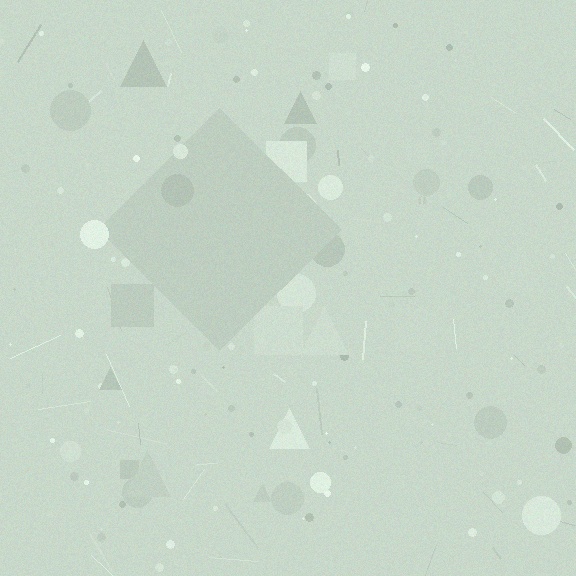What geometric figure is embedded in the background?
A diamond is embedded in the background.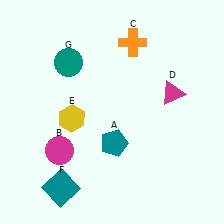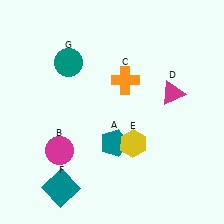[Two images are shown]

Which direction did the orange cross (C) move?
The orange cross (C) moved down.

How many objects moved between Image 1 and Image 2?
2 objects moved between the two images.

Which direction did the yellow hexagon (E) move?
The yellow hexagon (E) moved right.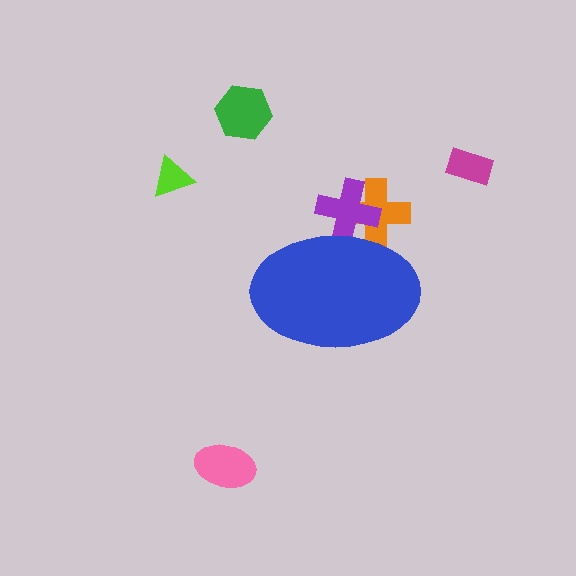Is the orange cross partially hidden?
Yes, the orange cross is partially hidden behind the blue ellipse.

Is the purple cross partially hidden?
Yes, the purple cross is partially hidden behind the blue ellipse.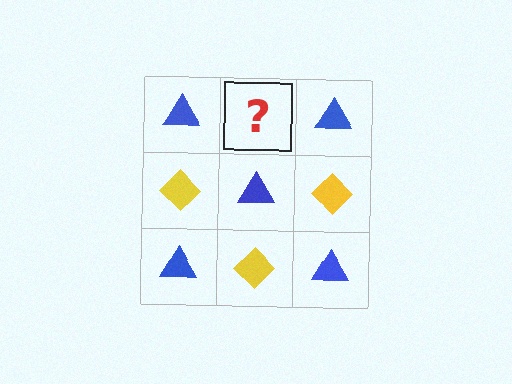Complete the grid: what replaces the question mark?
The question mark should be replaced with a yellow diamond.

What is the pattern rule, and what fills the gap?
The rule is that it alternates blue triangle and yellow diamond in a checkerboard pattern. The gap should be filled with a yellow diamond.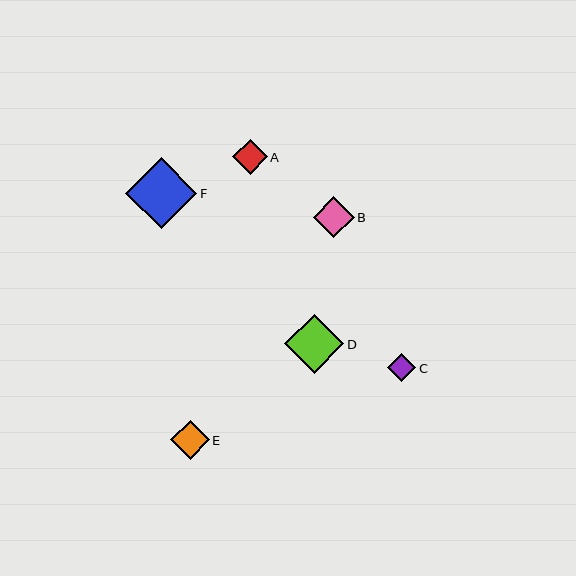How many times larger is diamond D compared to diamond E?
Diamond D is approximately 1.5 times the size of diamond E.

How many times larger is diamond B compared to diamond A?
Diamond B is approximately 1.2 times the size of diamond A.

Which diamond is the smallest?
Diamond C is the smallest with a size of approximately 28 pixels.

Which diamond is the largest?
Diamond F is the largest with a size of approximately 71 pixels.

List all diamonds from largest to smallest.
From largest to smallest: F, D, B, E, A, C.